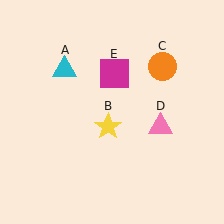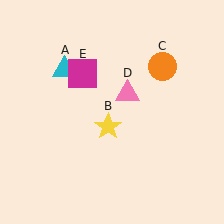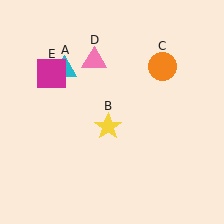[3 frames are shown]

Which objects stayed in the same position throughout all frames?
Cyan triangle (object A) and yellow star (object B) and orange circle (object C) remained stationary.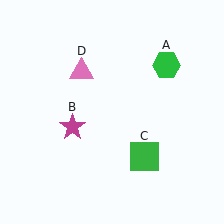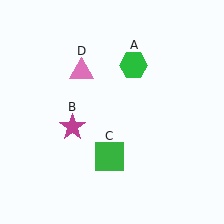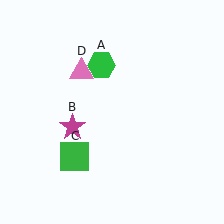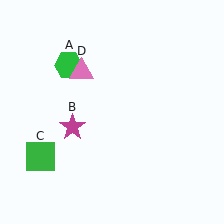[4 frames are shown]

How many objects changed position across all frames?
2 objects changed position: green hexagon (object A), green square (object C).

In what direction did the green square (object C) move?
The green square (object C) moved left.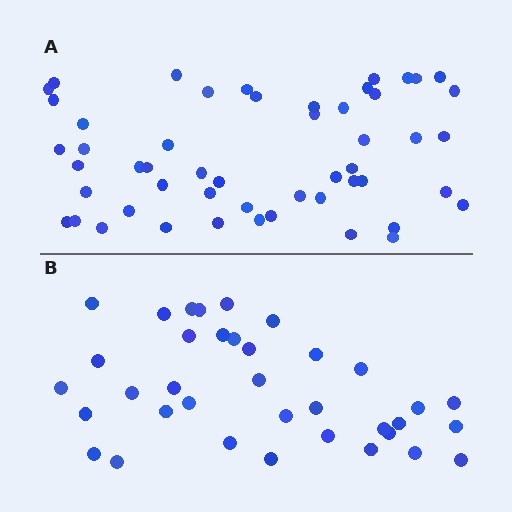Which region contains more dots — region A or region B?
Region A (the top region) has more dots.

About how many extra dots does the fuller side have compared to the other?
Region A has approximately 15 more dots than region B.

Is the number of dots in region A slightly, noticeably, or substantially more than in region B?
Region A has noticeably more, but not dramatically so. The ratio is roughly 1.4 to 1.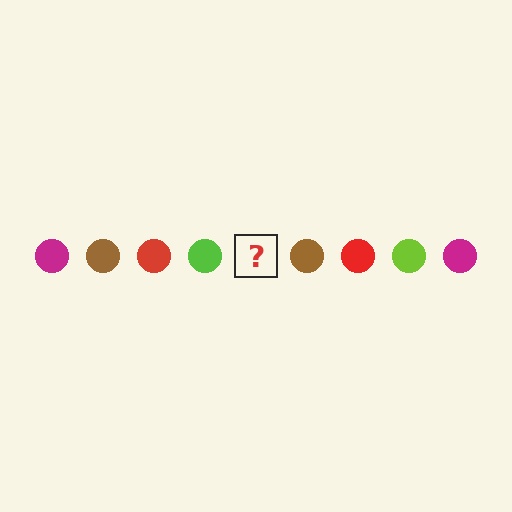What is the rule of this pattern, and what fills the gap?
The rule is that the pattern cycles through magenta, brown, red, lime circles. The gap should be filled with a magenta circle.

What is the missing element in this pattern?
The missing element is a magenta circle.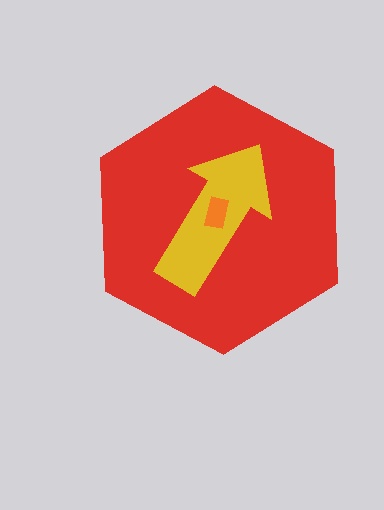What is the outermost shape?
The red hexagon.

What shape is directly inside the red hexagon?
The yellow arrow.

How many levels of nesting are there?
3.